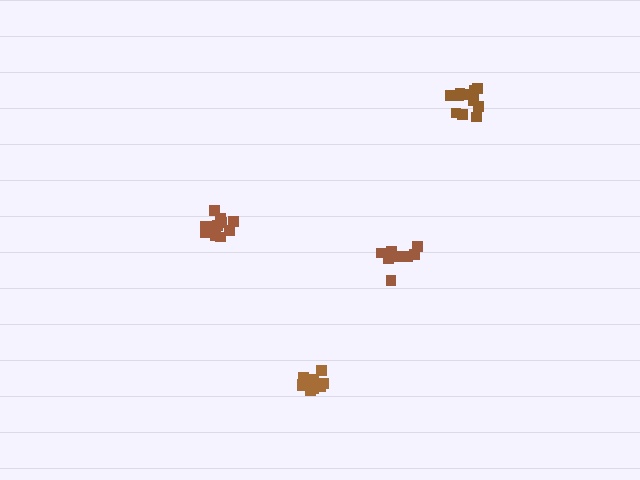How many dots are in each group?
Group 1: 11 dots, Group 2: 9 dots, Group 3: 11 dots, Group 4: 10 dots (41 total).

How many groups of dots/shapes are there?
There are 4 groups.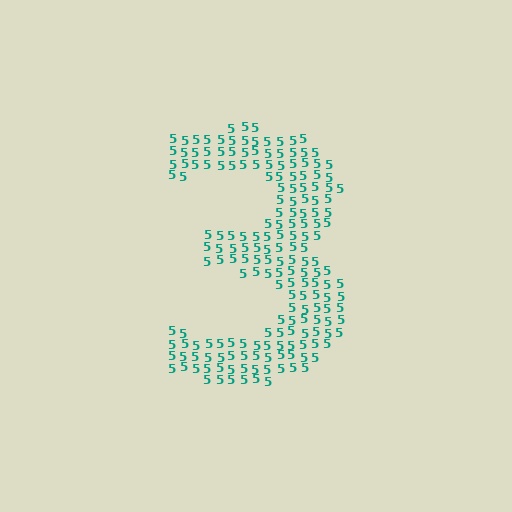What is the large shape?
The large shape is the digit 3.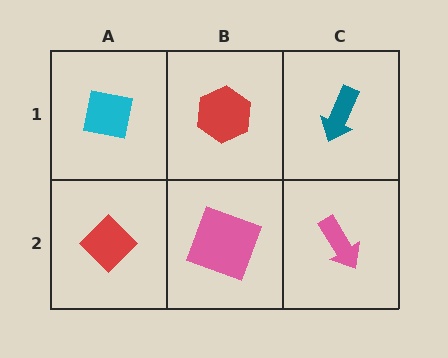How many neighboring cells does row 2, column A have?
2.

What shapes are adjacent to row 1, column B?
A pink square (row 2, column B), a cyan square (row 1, column A), a teal arrow (row 1, column C).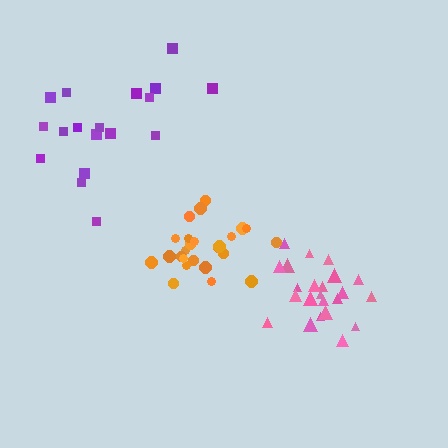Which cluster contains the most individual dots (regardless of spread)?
Orange (25).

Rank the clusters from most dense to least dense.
pink, orange, purple.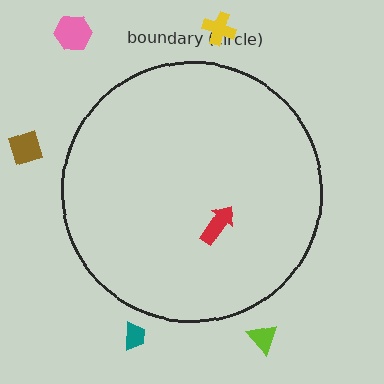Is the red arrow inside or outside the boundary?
Inside.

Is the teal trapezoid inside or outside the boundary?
Outside.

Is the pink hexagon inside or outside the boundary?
Outside.